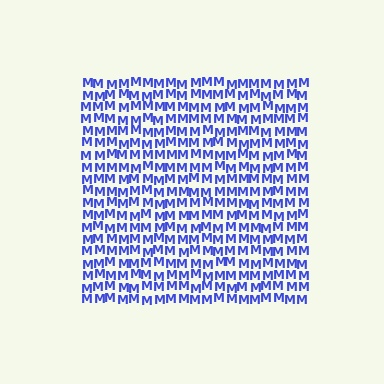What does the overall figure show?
The overall figure shows a square.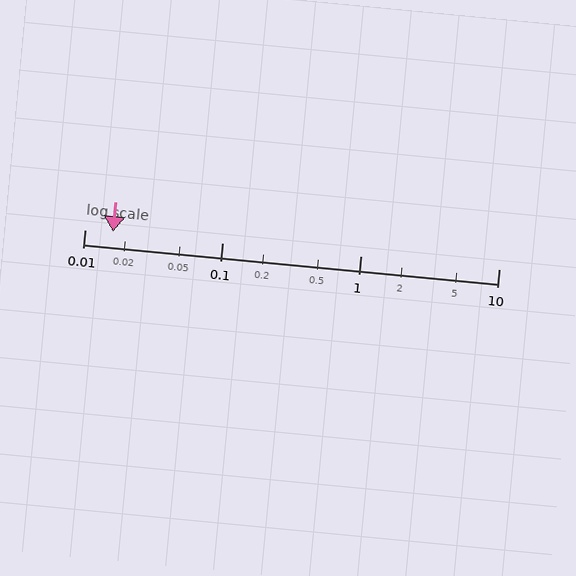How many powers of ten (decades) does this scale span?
The scale spans 3 decades, from 0.01 to 10.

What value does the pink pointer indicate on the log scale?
The pointer indicates approximately 0.016.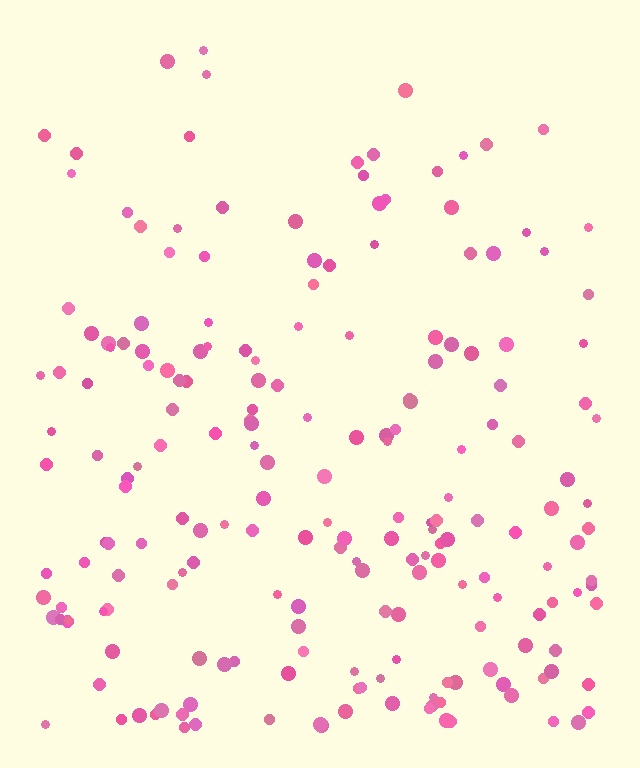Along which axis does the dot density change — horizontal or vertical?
Vertical.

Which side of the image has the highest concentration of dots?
The bottom.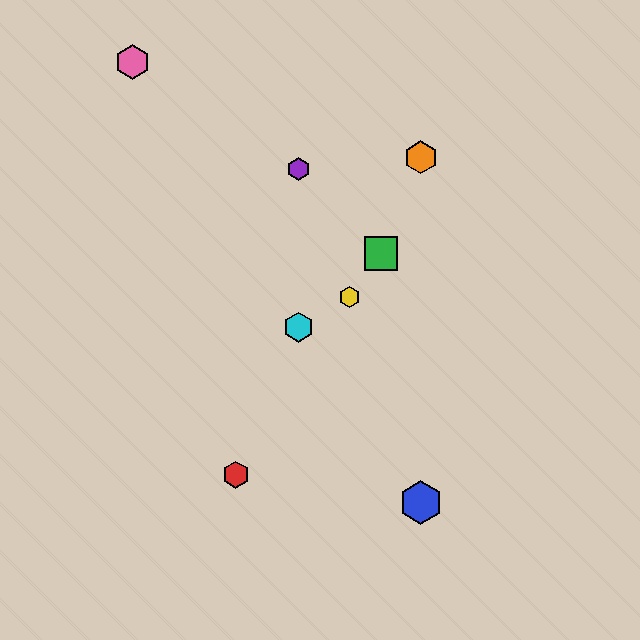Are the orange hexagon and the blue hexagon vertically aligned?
Yes, both are at x≈421.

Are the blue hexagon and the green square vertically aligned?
No, the blue hexagon is at x≈421 and the green square is at x≈381.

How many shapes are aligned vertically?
2 shapes (the blue hexagon, the orange hexagon) are aligned vertically.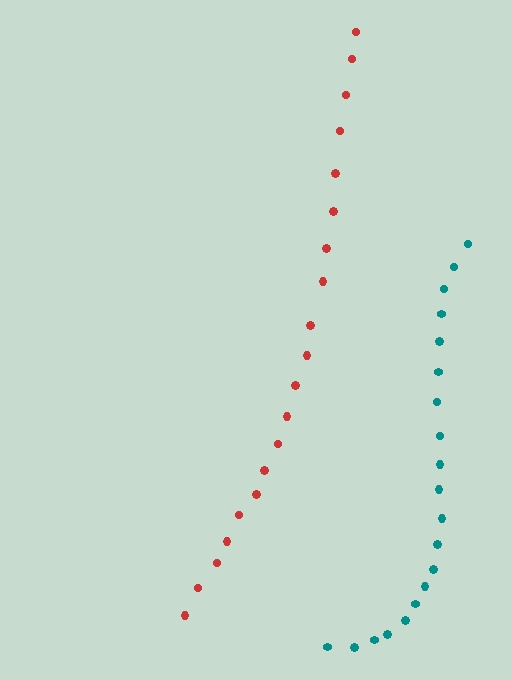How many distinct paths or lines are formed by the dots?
There are 2 distinct paths.